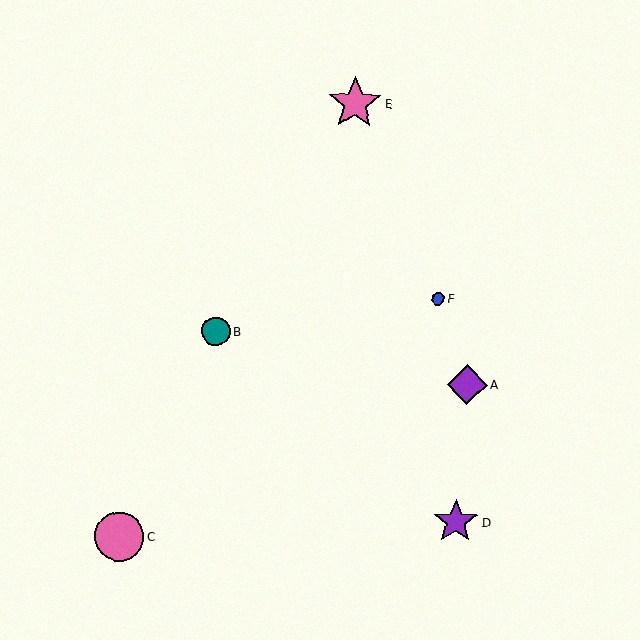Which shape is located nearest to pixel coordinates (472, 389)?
The purple diamond (labeled A) at (467, 384) is nearest to that location.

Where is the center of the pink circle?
The center of the pink circle is at (119, 537).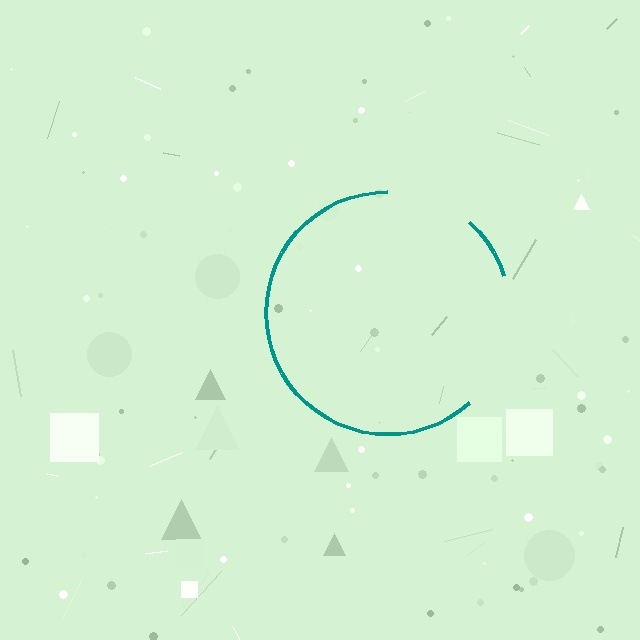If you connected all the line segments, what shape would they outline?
They would outline a circle.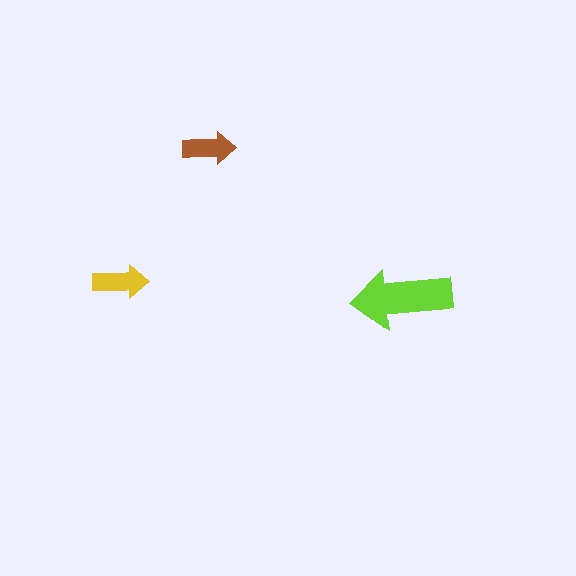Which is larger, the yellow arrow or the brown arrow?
The yellow one.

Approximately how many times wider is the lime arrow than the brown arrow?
About 2 times wider.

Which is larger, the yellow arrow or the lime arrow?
The lime one.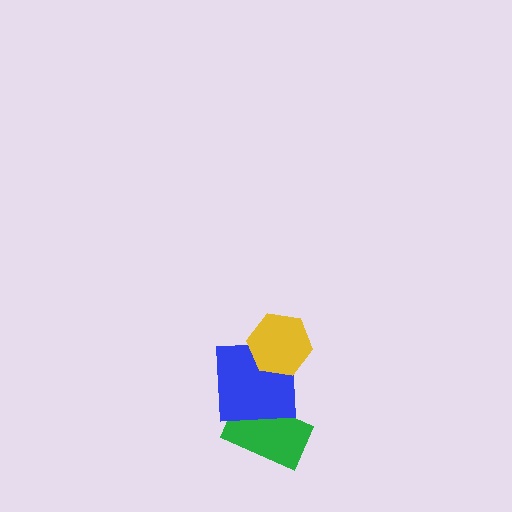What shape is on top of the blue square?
The yellow hexagon is on top of the blue square.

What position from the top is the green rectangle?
The green rectangle is 3rd from the top.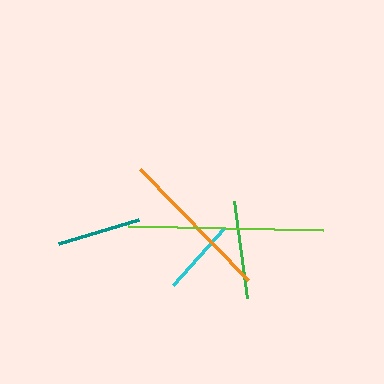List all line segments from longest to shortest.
From longest to shortest: lime, orange, green, teal, cyan.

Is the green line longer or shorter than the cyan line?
The green line is longer than the cyan line.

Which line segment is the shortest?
The cyan line is the shortest at approximately 77 pixels.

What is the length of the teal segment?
The teal segment is approximately 83 pixels long.